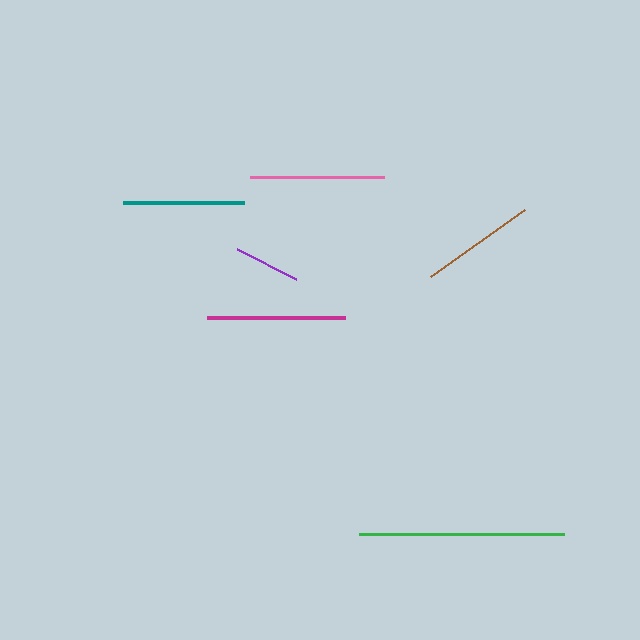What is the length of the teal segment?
The teal segment is approximately 121 pixels long.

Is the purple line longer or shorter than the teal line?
The teal line is longer than the purple line.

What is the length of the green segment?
The green segment is approximately 205 pixels long.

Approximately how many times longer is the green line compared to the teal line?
The green line is approximately 1.7 times the length of the teal line.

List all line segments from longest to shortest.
From longest to shortest: green, magenta, pink, teal, brown, purple.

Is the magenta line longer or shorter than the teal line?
The magenta line is longer than the teal line.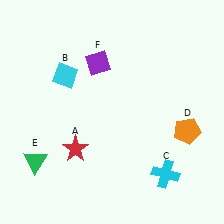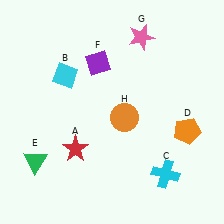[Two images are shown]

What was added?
A pink star (G), an orange circle (H) were added in Image 2.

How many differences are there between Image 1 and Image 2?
There are 2 differences between the two images.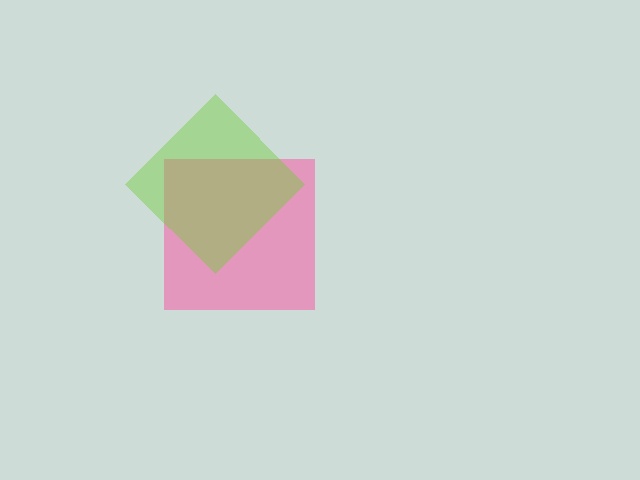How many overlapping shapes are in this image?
There are 2 overlapping shapes in the image.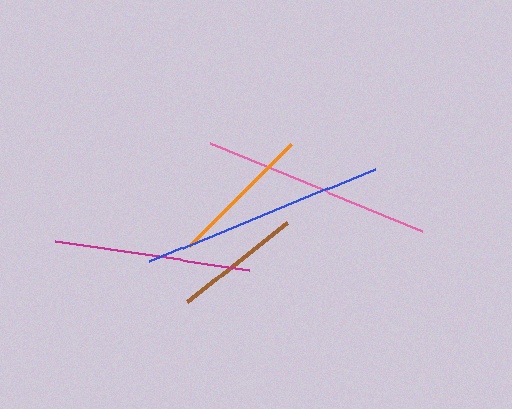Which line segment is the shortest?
The brown line is the shortest at approximately 127 pixels.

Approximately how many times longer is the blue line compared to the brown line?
The blue line is approximately 1.9 times the length of the brown line.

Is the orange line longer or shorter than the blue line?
The blue line is longer than the orange line.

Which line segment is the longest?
The blue line is the longest at approximately 245 pixels.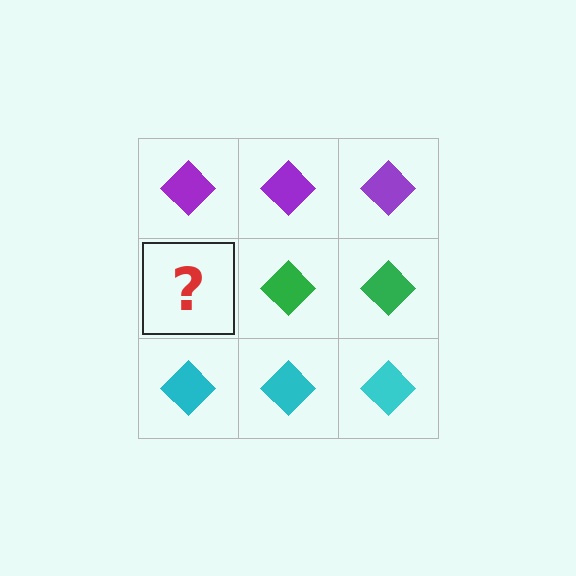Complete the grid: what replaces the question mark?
The question mark should be replaced with a green diamond.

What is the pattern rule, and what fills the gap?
The rule is that each row has a consistent color. The gap should be filled with a green diamond.